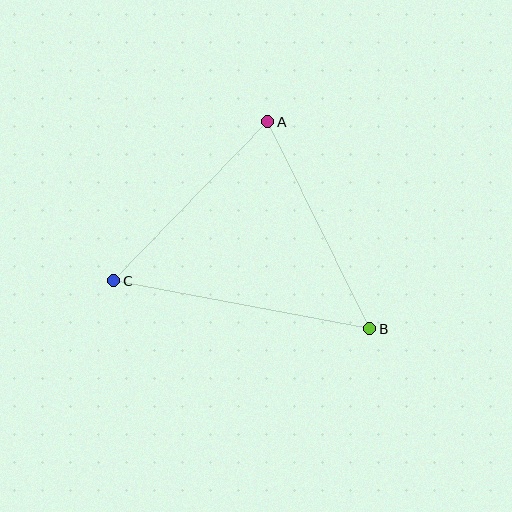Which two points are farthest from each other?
Points B and C are farthest from each other.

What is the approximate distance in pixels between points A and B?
The distance between A and B is approximately 231 pixels.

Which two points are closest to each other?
Points A and C are closest to each other.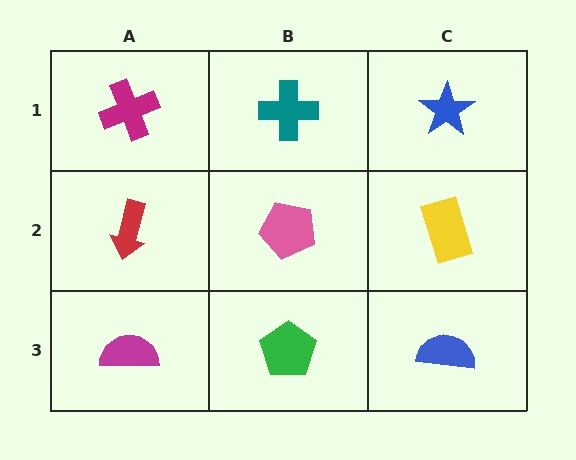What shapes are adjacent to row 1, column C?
A yellow rectangle (row 2, column C), a teal cross (row 1, column B).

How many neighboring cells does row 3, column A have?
2.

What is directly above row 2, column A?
A magenta cross.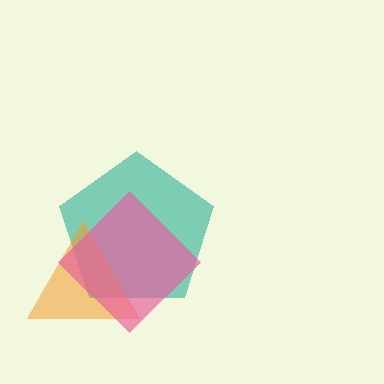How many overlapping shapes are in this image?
There are 3 overlapping shapes in the image.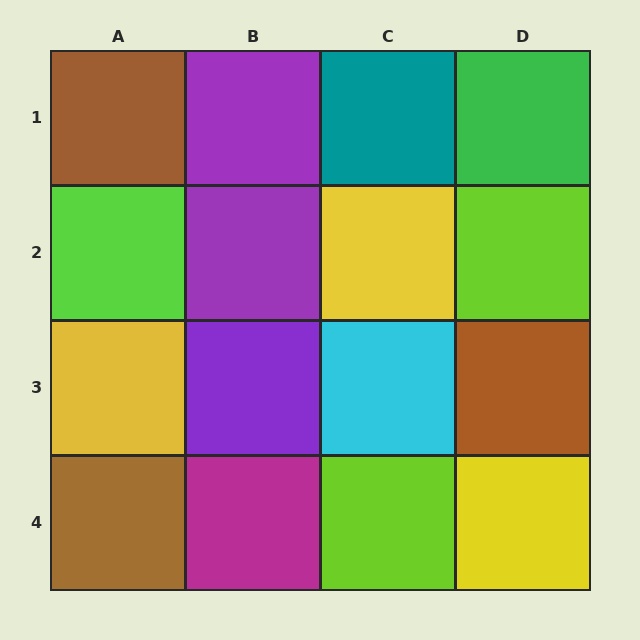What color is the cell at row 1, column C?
Teal.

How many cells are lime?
3 cells are lime.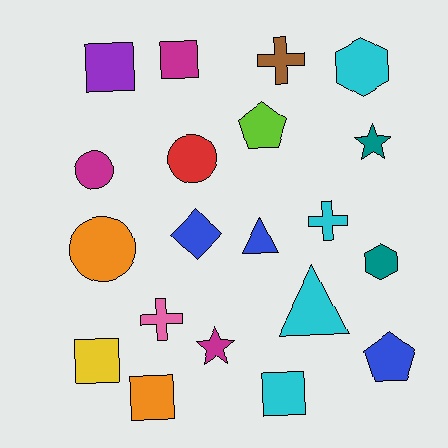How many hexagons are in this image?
There are 2 hexagons.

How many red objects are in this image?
There is 1 red object.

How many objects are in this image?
There are 20 objects.